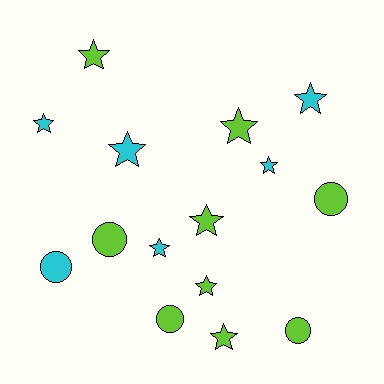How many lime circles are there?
There are 4 lime circles.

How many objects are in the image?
There are 15 objects.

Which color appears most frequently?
Lime, with 9 objects.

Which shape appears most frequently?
Star, with 10 objects.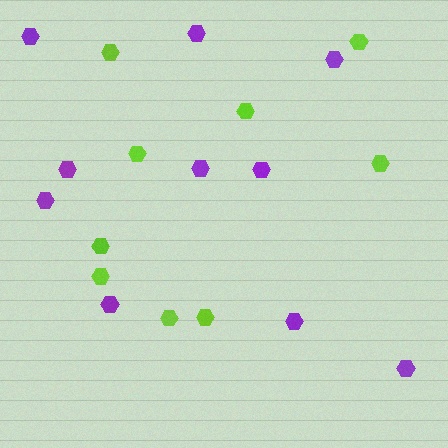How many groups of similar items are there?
There are 2 groups: one group of lime hexagons (9) and one group of purple hexagons (10).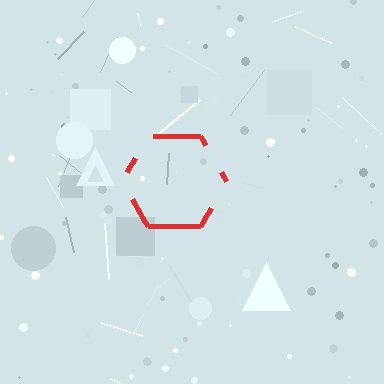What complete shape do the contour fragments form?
The contour fragments form a hexagon.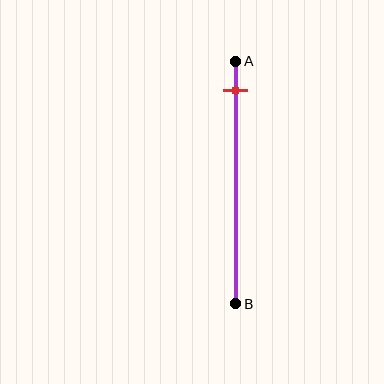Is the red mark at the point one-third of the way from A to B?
No, the mark is at about 10% from A, not at the 33% one-third point.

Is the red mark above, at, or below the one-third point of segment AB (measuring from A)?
The red mark is above the one-third point of segment AB.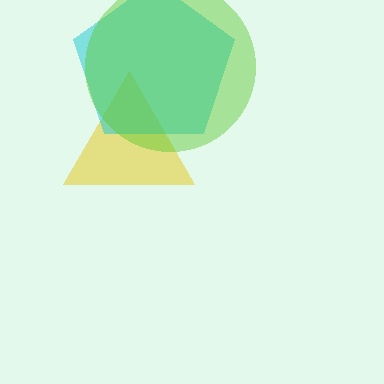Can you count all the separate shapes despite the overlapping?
Yes, there are 3 separate shapes.